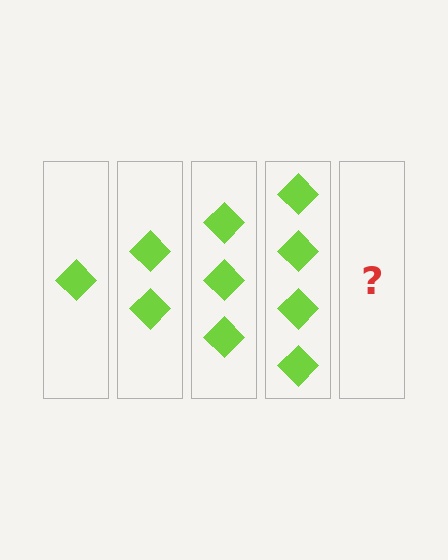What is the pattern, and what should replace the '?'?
The pattern is that each step adds one more diamond. The '?' should be 5 diamonds.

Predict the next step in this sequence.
The next step is 5 diamonds.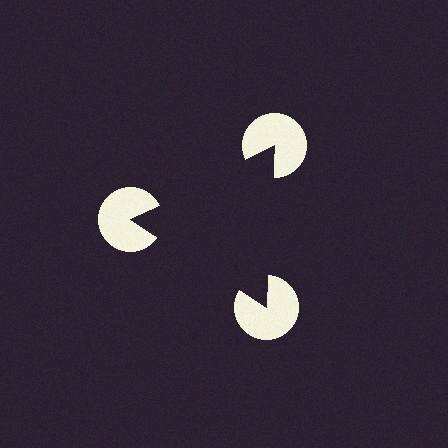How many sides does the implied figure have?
3 sides.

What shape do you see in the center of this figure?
An illusory triangle — its edges are inferred from the aligned wedge cuts in the pac-man discs, not physically drawn.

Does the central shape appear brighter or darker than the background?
It typically appears slightly darker than the background, even though no actual brightness change is drawn.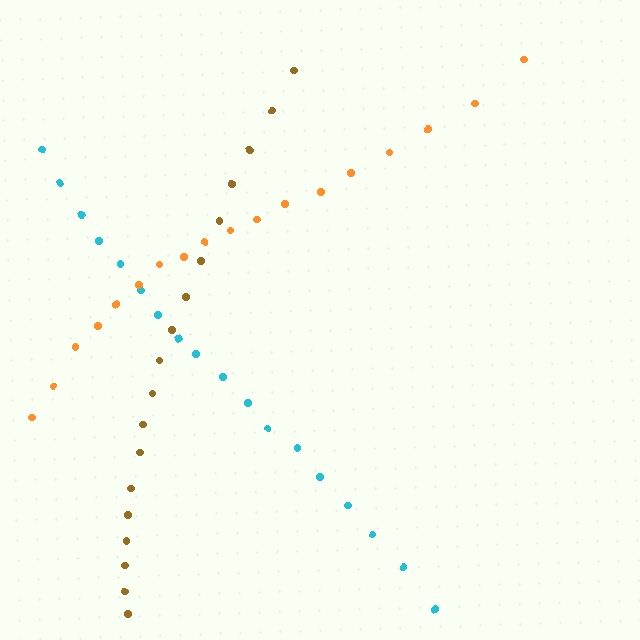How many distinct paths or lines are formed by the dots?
There are 3 distinct paths.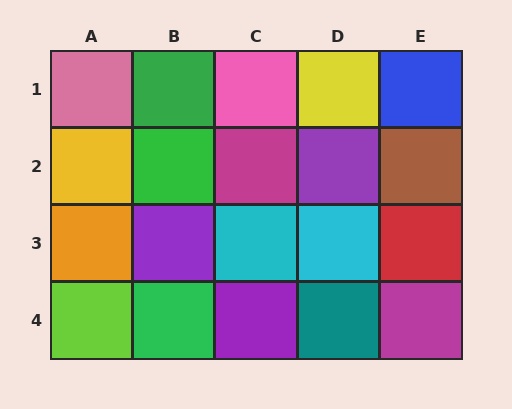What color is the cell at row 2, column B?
Green.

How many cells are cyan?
2 cells are cyan.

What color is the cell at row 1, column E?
Blue.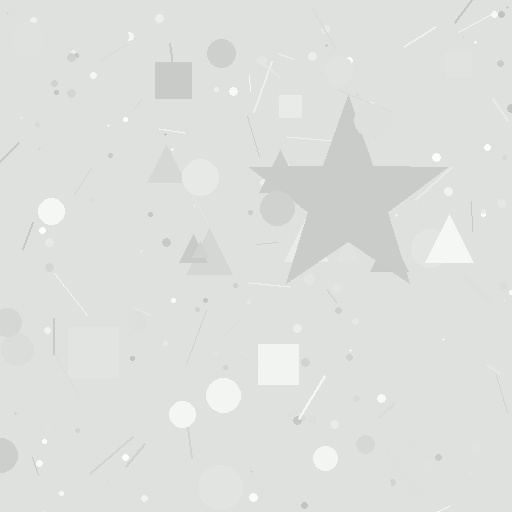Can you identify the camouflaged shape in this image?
The camouflaged shape is a star.